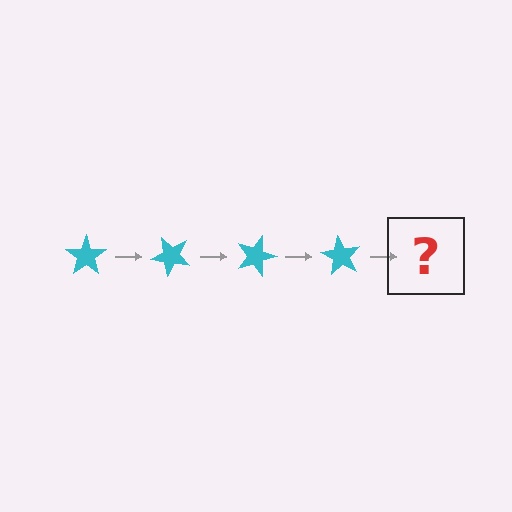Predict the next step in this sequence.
The next step is a cyan star rotated 180 degrees.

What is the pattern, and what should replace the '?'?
The pattern is that the star rotates 45 degrees each step. The '?' should be a cyan star rotated 180 degrees.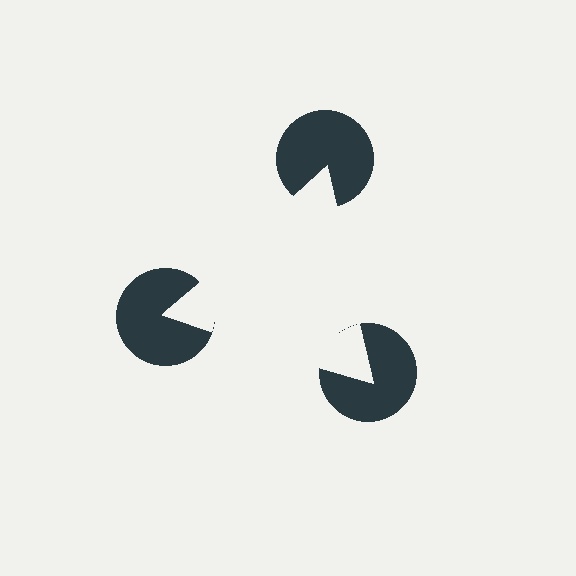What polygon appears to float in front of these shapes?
An illusory triangle — its edges are inferred from the aligned wedge cuts in the pac-man discs, not physically drawn.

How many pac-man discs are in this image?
There are 3 — one at each vertex of the illusory triangle.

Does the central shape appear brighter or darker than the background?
It typically appears slightly brighter than the background, even though no actual brightness change is drawn.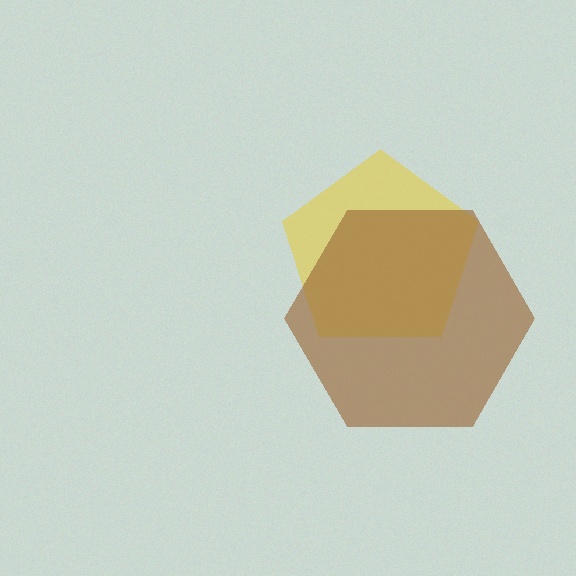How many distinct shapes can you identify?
There are 2 distinct shapes: a yellow pentagon, a brown hexagon.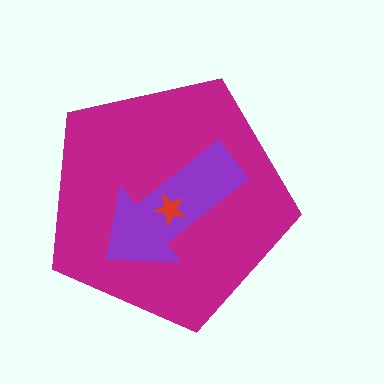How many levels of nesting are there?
3.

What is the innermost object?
The red star.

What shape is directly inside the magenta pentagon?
The purple arrow.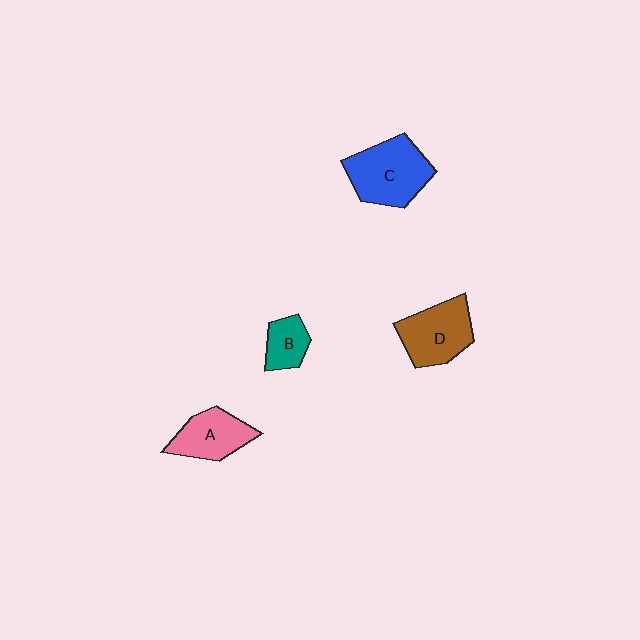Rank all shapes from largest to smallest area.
From largest to smallest: C (blue), D (brown), A (pink), B (teal).